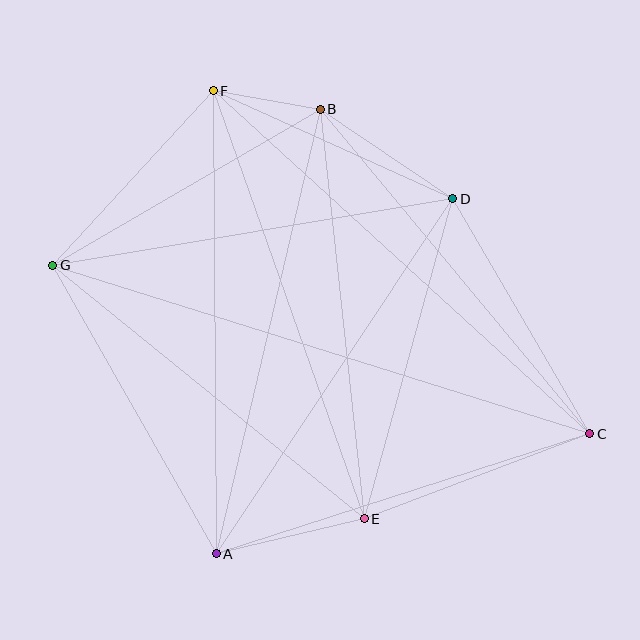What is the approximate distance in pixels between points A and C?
The distance between A and C is approximately 393 pixels.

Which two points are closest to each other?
Points B and F are closest to each other.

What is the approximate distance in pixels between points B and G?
The distance between B and G is approximately 309 pixels.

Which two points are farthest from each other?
Points C and G are farthest from each other.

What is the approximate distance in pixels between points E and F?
The distance between E and F is approximately 454 pixels.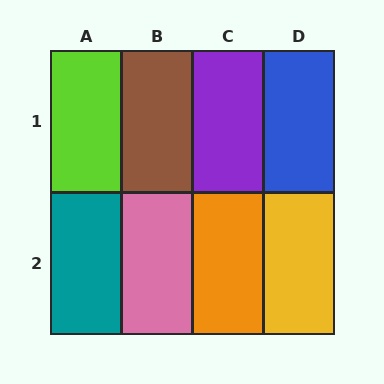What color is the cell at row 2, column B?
Pink.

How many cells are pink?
1 cell is pink.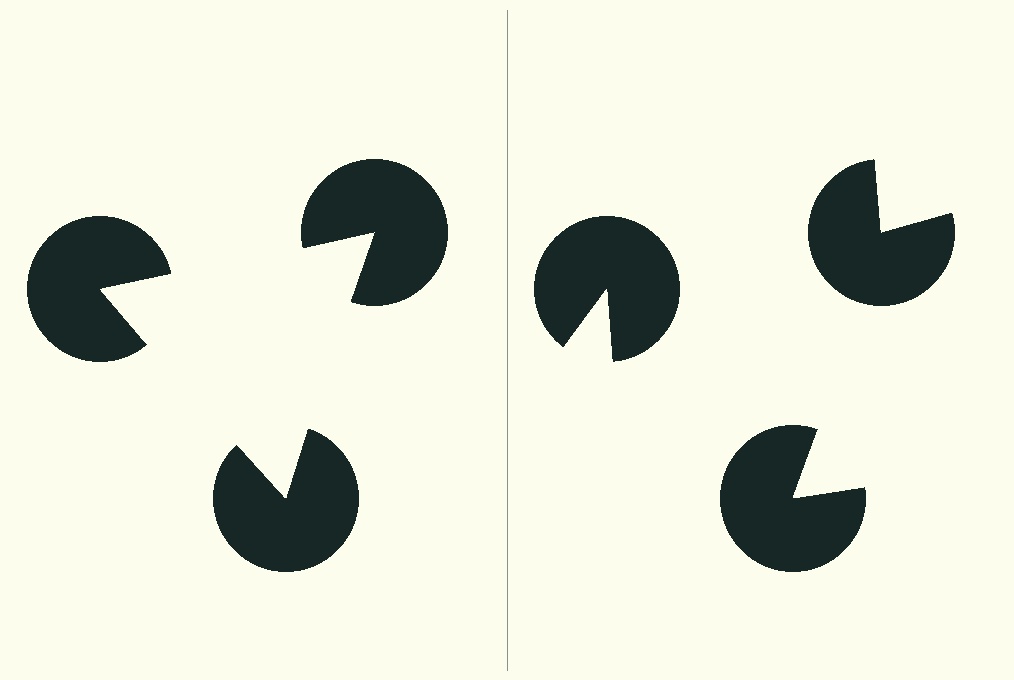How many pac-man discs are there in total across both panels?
6 — 3 on each side.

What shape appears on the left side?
An illusory triangle.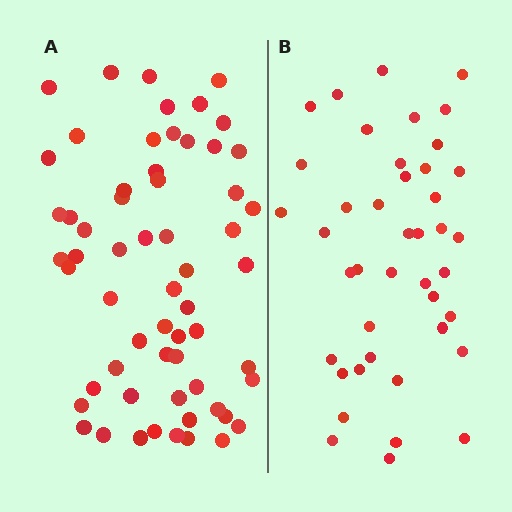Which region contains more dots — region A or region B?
Region A (the left region) has more dots.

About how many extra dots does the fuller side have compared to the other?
Region A has approximately 20 more dots than region B.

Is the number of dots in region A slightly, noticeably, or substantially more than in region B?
Region A has noticeably more, but not dramatically so. The ratio is roughly 1.4 to 1.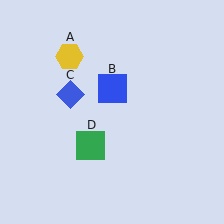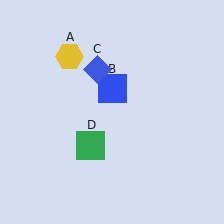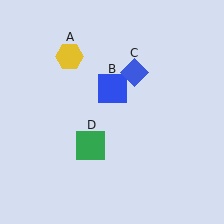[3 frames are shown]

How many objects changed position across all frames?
1 object changed position: blue diamond (object C).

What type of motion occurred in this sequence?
The blue diamond (object C) rotated clockwise around the center of the scene.